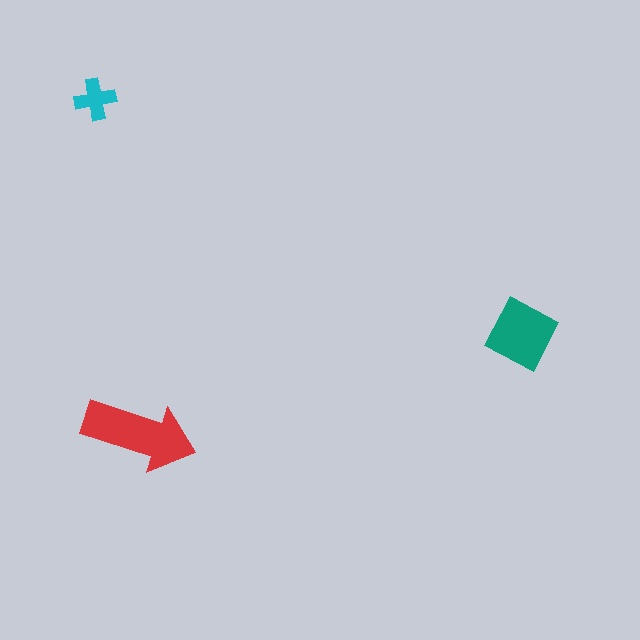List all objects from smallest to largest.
The cyan cross, the teal diamond, the red arrow.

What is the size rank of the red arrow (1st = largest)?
1st.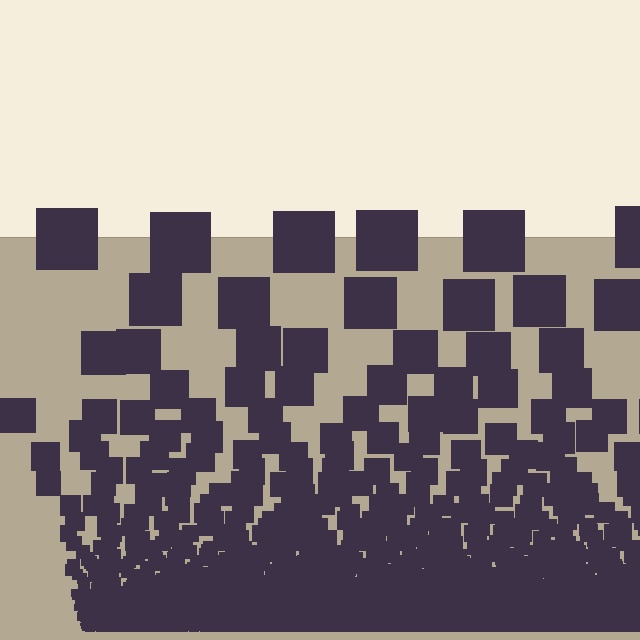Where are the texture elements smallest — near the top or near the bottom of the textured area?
Near the bottom.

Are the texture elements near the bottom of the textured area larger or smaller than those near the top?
Smaller. The gradient is inverted — elements near the bottom are smaller and denser.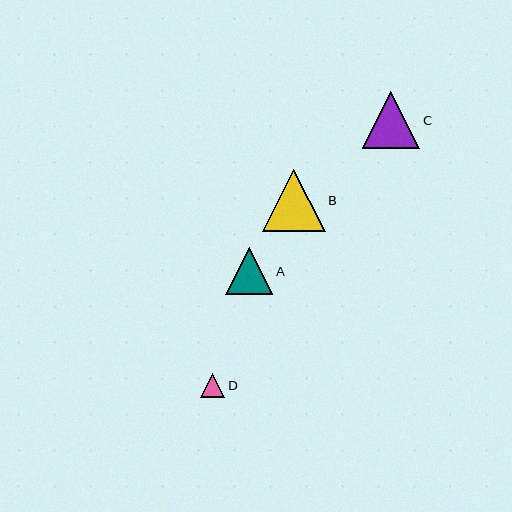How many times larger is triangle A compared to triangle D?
Triangle A is approximately 1.9 times the size of triangle D.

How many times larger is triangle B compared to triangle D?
Triangle B is approximately 2.6 times the size of triangle D.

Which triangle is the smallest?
Triangle D is the smallest with a size of approximately 24 pixels.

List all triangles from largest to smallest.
From largest to smallest: B, C, A, D.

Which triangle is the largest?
Triangle B is the largest with a size of approximately 63 pixels.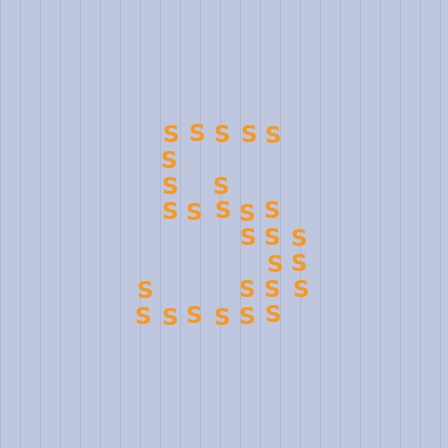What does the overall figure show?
The overall figure shows the digit 5.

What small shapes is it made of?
It is made of small letter S's.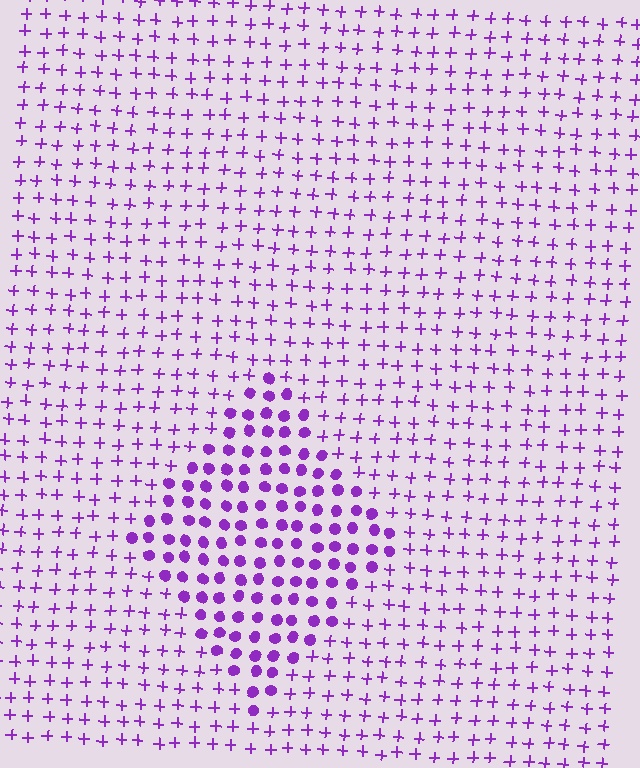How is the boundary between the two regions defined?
The boundary is defined by a change in element shape: circles inside vs. plus signs outside. All elements share the same color and spacing.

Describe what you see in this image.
The image is filled with small purple elements arranged in a uniform grid. A diamond-shaped region contains circles, while the surrounding area contains plus signs. The boundary is defined purely by the change in element shape.